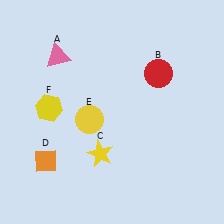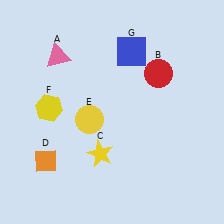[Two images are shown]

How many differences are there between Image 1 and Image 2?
There is 1 difference between the two images.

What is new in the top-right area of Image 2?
A blue square (G) was added in the top-right area of Image 2.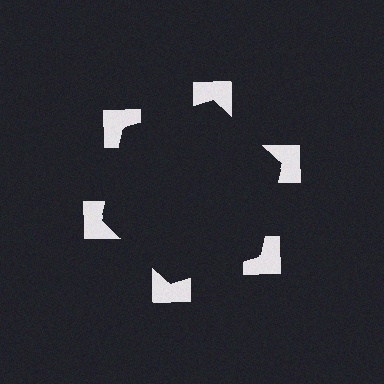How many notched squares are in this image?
There are 6 — one at each vertex of the illusory hexagon.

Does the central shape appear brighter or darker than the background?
It typically appears slightly darker than the background, even though no actual brightness change is drawn.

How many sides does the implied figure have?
6 sides.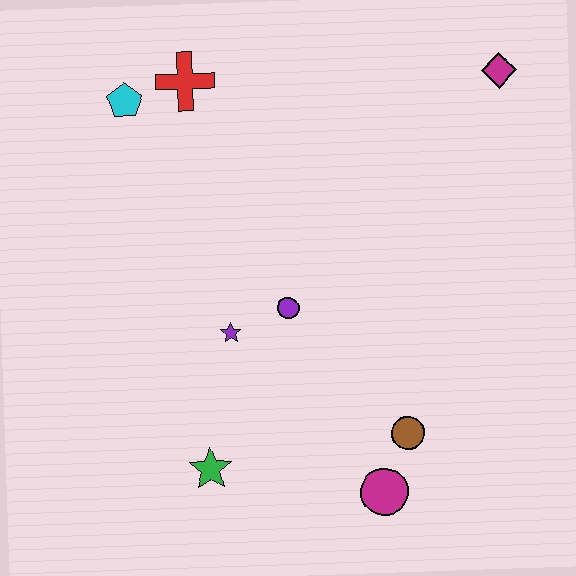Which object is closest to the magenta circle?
The brown circle is closest to the magenta circle.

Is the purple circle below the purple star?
No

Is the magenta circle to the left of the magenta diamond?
Yes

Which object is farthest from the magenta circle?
The cyan pentagon is farthest from the magenta circle.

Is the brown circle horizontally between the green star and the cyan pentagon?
No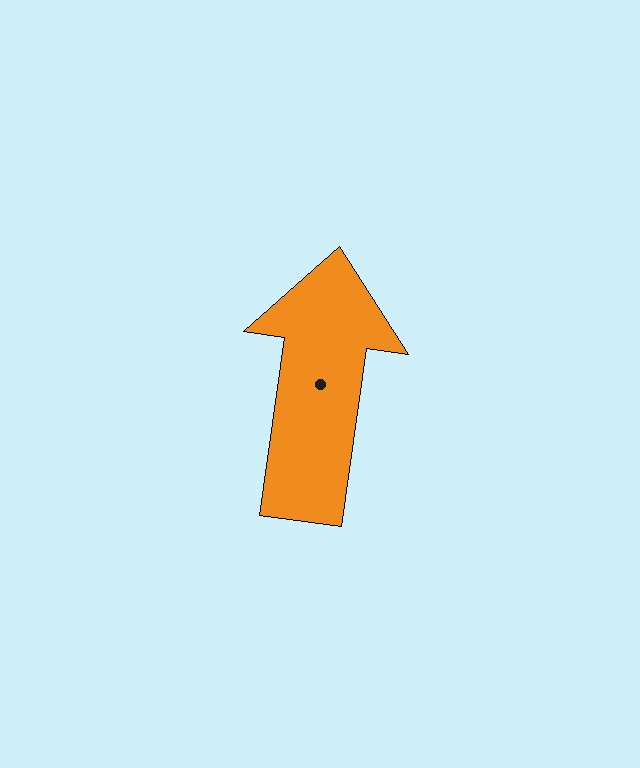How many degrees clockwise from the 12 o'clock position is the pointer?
Approximately 8 degrees.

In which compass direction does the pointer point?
North.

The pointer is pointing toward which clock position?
Roughly 12 o'clock.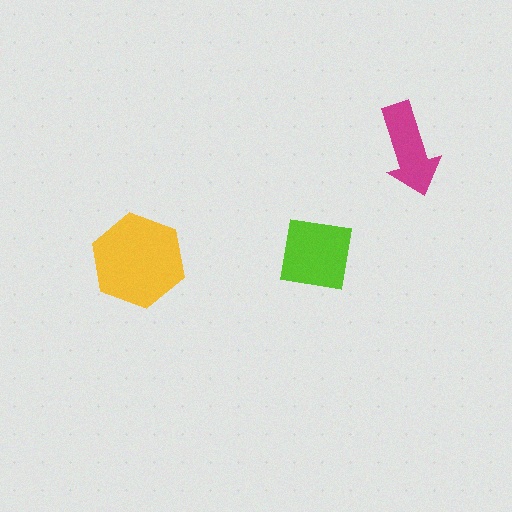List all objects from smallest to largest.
The magenta arrow, the lime square, the yellow hexagon.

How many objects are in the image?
There are 3 objects in the image.